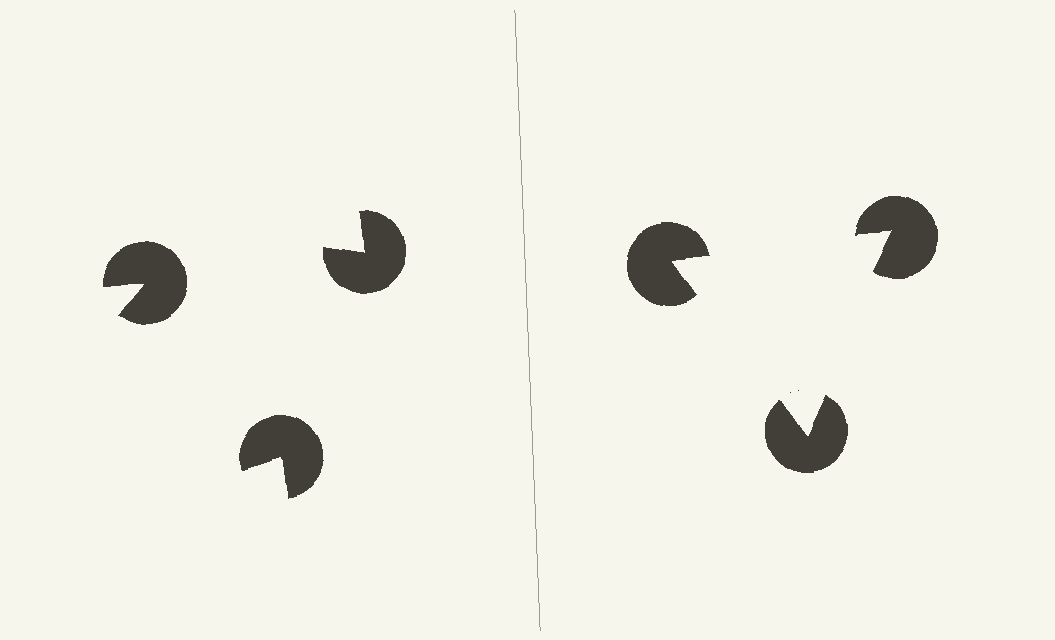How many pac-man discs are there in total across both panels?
6 — 3 on each side.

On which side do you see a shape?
An illusory triangle appears on the right side. On the left side the wedge cuts are rotated, so no coherent shape forms.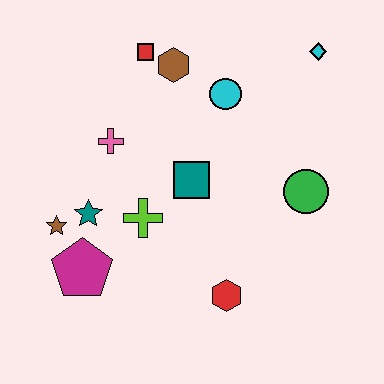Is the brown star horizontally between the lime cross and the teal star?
No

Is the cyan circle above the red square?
No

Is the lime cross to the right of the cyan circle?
No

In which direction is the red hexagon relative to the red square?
The red hexagon is below the red square.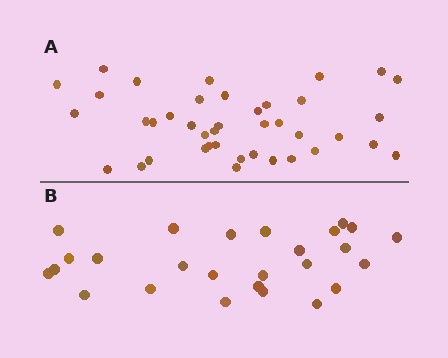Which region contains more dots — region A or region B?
Region A (the top region) has more dots.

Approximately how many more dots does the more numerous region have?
Region A has approximately 15 more dots than region B.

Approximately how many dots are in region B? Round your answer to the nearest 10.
About 30 dots. (The exact count is 26, which rounds to 30.)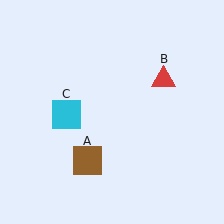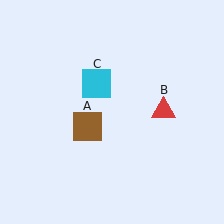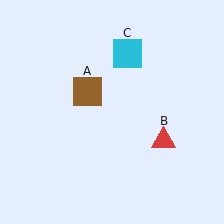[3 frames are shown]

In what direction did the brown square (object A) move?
The brown square (object A) moved up.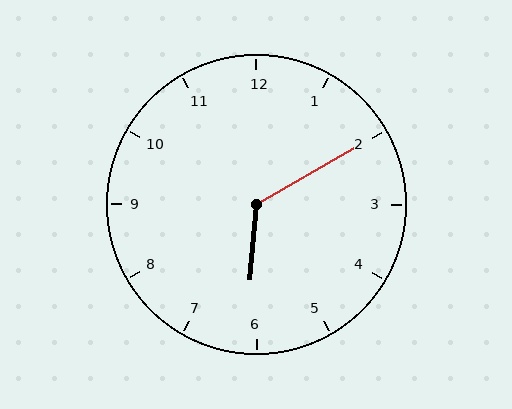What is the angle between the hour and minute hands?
Approximately 125 degrees.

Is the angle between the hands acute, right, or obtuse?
It is obtuse.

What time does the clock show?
6:10.